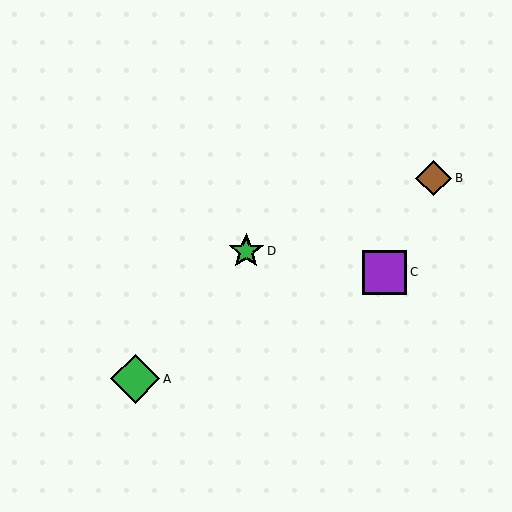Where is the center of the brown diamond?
The center of the brown diamond is at (434, 178).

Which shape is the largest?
The green diamond (labeled A) is the largest.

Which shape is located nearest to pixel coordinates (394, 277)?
The purple square (labeled C) at (385, 272) is nearest to that location.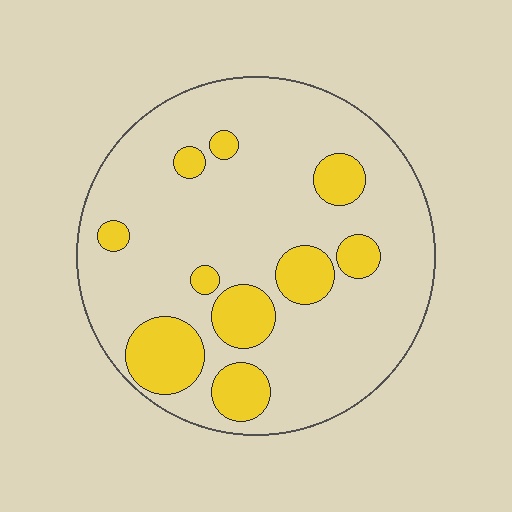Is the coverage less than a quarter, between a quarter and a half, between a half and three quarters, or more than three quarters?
Less than a quarter.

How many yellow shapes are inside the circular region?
10.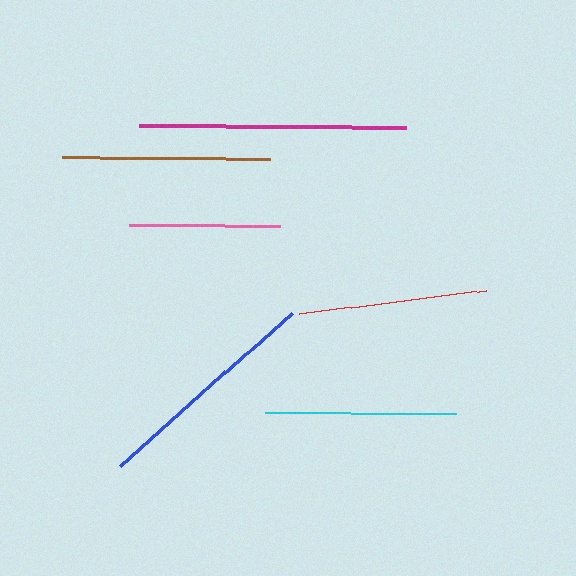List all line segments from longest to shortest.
From longest to shortest: magenta, blue, brown, cyan, red, pink.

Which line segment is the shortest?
The pink line is the shortest at approximately 152 pixels.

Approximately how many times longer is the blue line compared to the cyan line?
The blue line is approximately 1.2 times the length of the cyan line.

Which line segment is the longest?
The magenta line is the longest at approximately 267 pixels.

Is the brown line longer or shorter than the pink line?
The brown line is longer than the pink line.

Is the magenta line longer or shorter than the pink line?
The magenta line is longer than the pink line.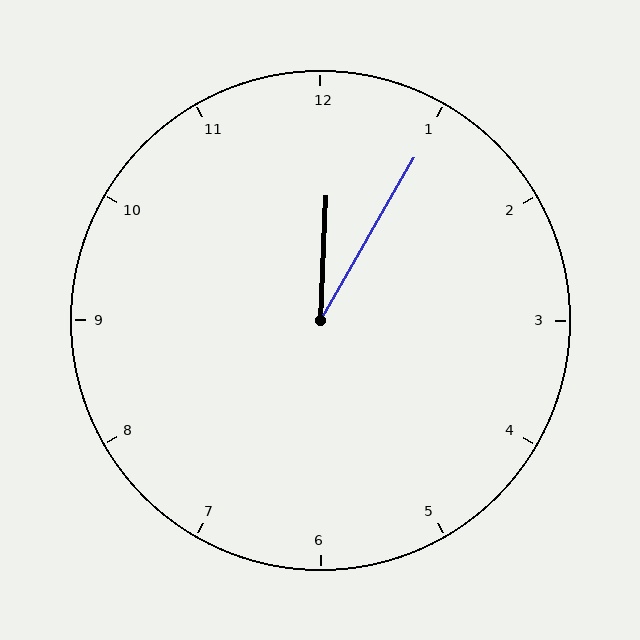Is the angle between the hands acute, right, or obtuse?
It is acute.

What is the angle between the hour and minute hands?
Approximately 28 degrees.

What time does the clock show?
12:05.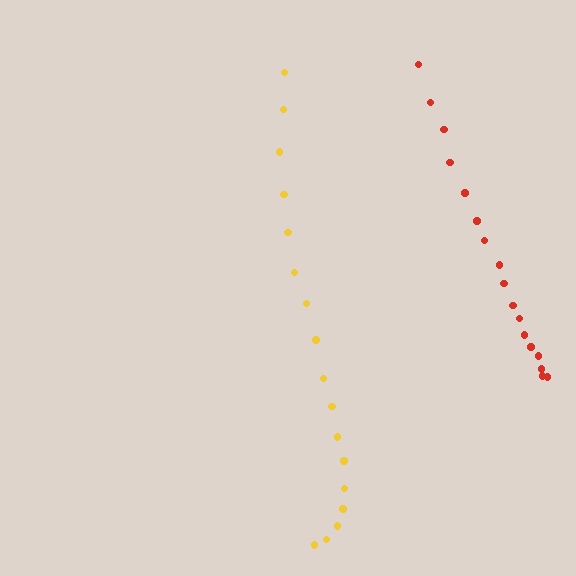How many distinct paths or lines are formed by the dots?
There are 2 distinct paths.